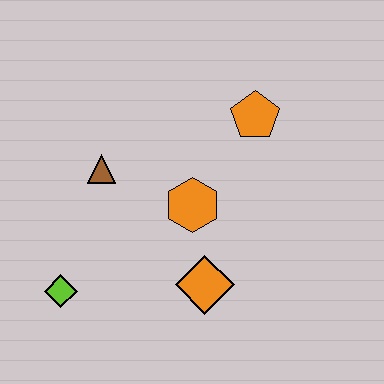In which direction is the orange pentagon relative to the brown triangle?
The orange pentagon is to the right of the brown triangle.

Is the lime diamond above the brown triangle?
No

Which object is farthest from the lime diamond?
The orange pentagon is farthest from the lime diamond.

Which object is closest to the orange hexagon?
The orange diamond is closest to the orange hexagon.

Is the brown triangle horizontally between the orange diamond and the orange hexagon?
No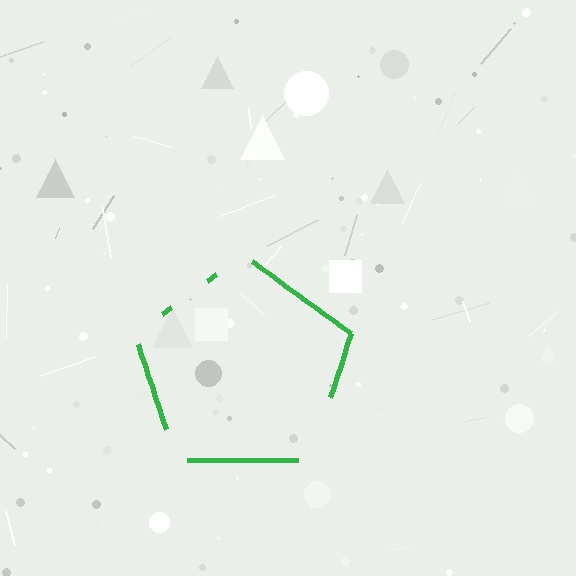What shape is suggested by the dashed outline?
The dashed outline suggests a pentagon.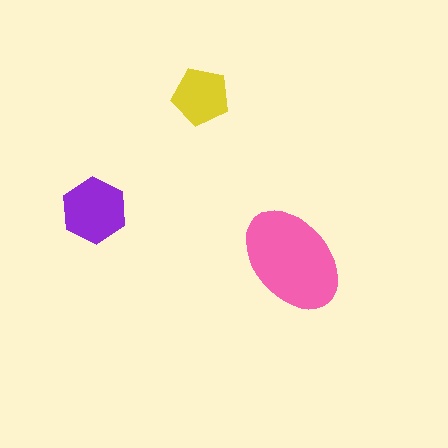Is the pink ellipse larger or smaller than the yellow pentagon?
Larger.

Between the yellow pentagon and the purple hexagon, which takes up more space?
The purple hexagon.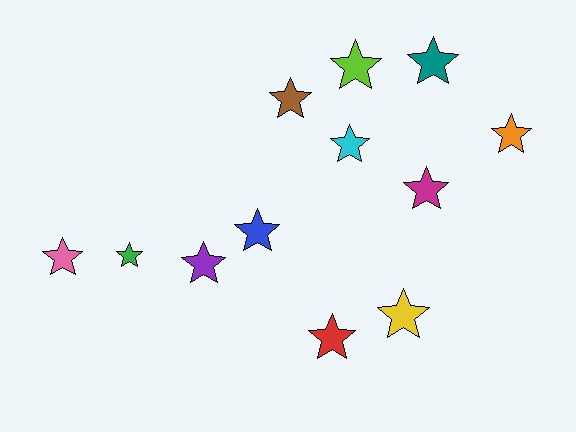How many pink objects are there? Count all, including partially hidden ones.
There is 1 pink object.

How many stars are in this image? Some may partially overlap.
There are 12 stars.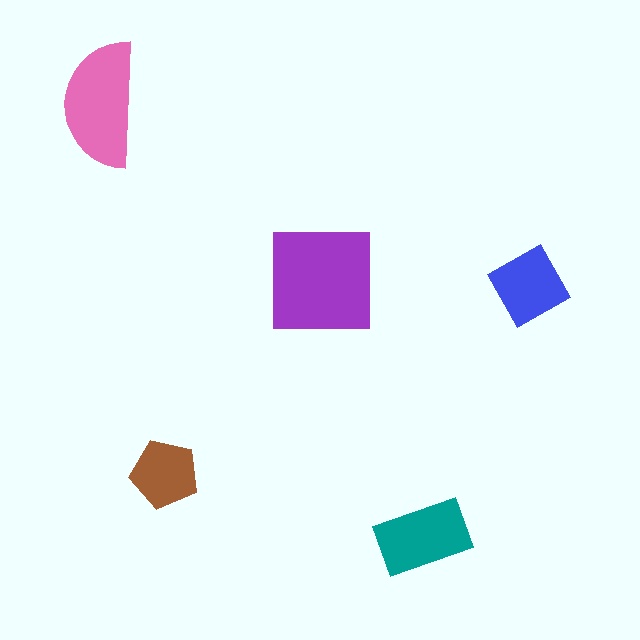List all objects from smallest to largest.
The brown pentagon, the blue diamond, the teal rectangle, the pink semicircle, the purple square.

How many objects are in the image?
There are 5 objects in the image.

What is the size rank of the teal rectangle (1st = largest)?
3rd.